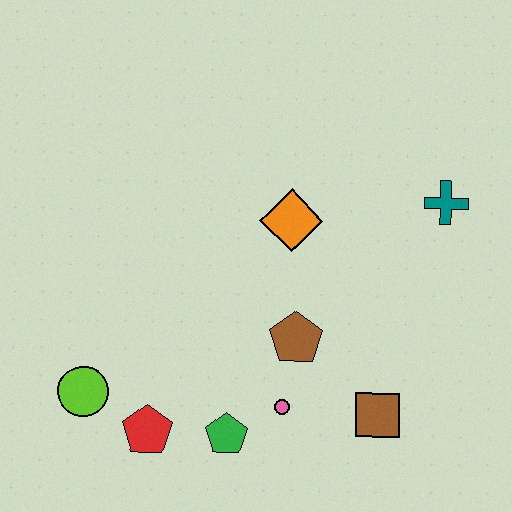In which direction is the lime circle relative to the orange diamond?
The lime circle is to the left of the orange diamond.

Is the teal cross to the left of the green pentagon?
No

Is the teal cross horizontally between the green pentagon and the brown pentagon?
No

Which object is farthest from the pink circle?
The teal cross is farthest from the pink circle.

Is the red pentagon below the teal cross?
Yes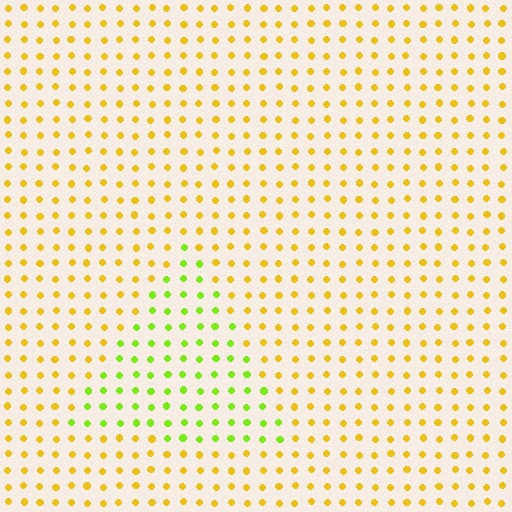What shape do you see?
I see a triangle.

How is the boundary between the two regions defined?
The boundary is defined purely by a slight shift in hue (about 44 degrees). Spacing, size, and orientation are identical on both sides.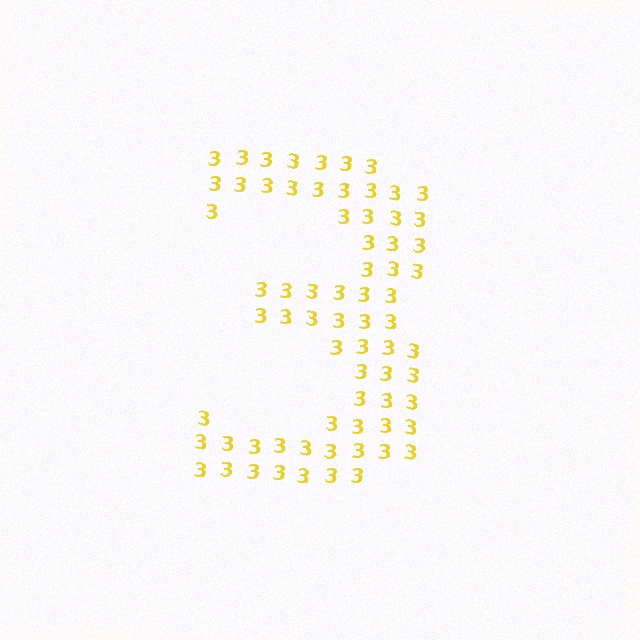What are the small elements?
The small elements are digit 3's.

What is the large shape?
The large shape is the digit 3.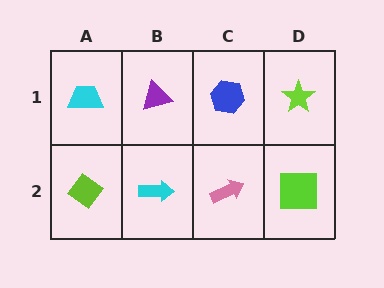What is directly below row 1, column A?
A lime diamond.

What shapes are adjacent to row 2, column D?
A lime star (row 1, column D), a pink arrow (row 2, column C).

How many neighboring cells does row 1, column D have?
2.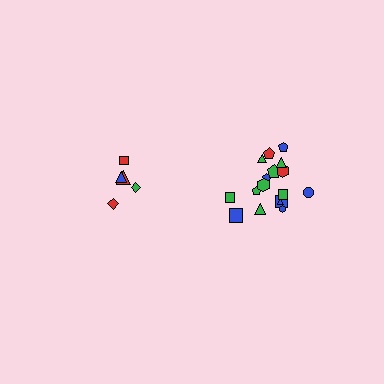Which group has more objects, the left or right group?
The right group.